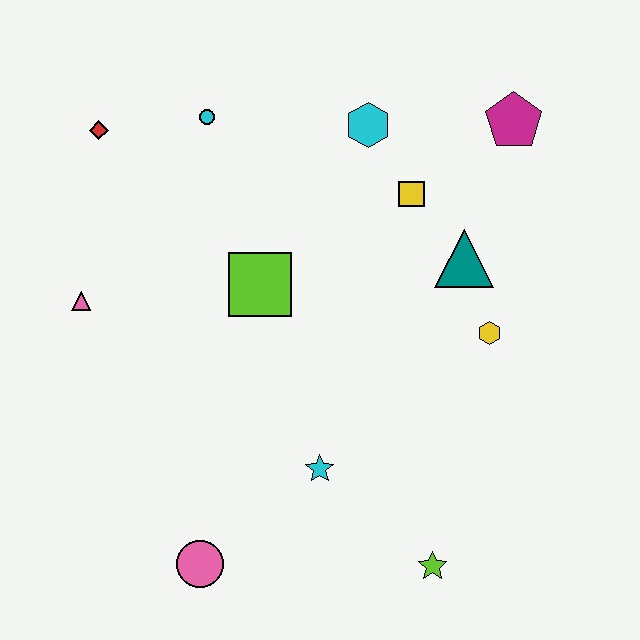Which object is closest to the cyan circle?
The red diamond is closest to the cyan circle.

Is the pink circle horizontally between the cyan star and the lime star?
No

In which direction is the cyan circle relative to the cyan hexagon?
The cyan circle is to the left of the cyan hexagon.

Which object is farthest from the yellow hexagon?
The red diamond is farthest from the yellow hexagon.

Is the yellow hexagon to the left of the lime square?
No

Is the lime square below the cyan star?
No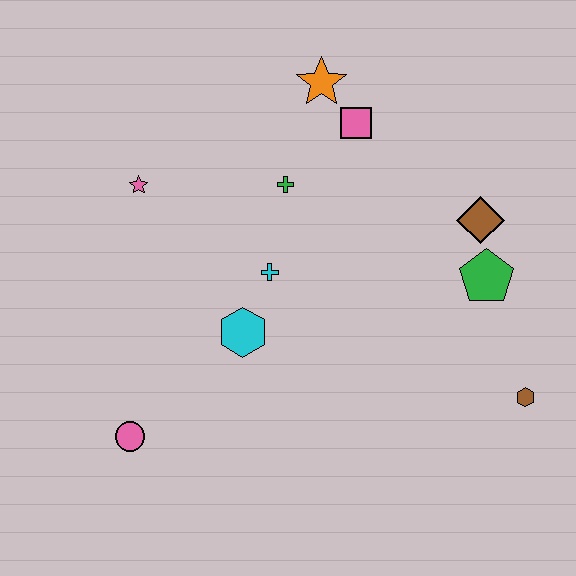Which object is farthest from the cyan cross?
The brown hexagon is farthest from the cyan cross.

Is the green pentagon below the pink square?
Yes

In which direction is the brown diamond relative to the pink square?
The brown diamond is to the right of the pink square.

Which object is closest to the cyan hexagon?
The cyan cross is closest to the cyan hexagon.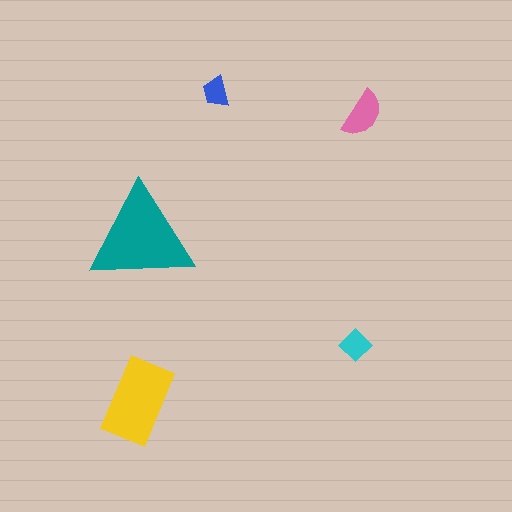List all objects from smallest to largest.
The blue trapezoid, the cyan diamond, the pink semicircle, the yellow rectangle, the teal triangle.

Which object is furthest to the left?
The yellow rectangle is leftmost.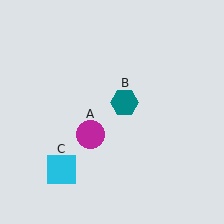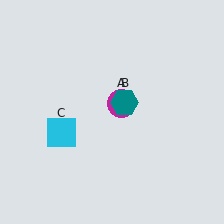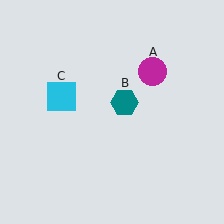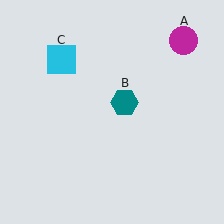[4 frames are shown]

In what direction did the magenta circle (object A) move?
The magenta circle (object A) moved up and to the right.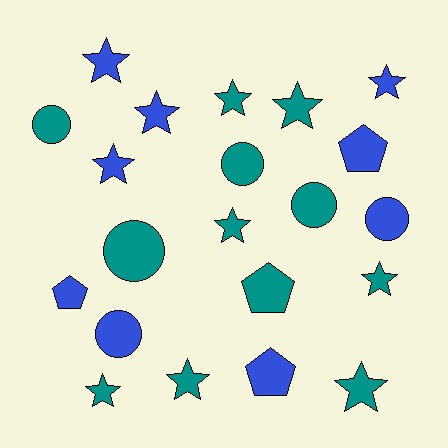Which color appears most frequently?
Teal, with 12 objects.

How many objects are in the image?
There are 21 objects.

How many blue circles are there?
There are 2 blue circles.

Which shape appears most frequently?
Star, with 11 objects.